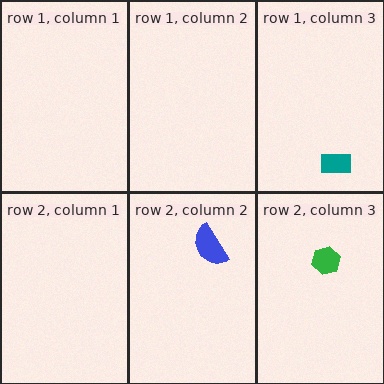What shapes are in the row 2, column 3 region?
The green hexagon.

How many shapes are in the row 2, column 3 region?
1.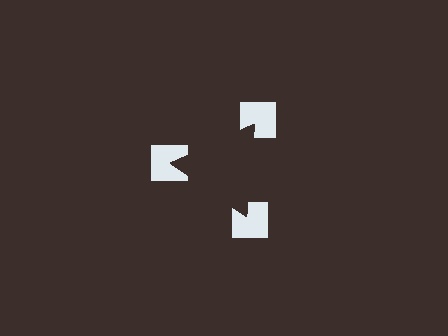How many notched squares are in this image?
There are 3 — one at each vertex of the illusory triangle.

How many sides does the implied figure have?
3 sides.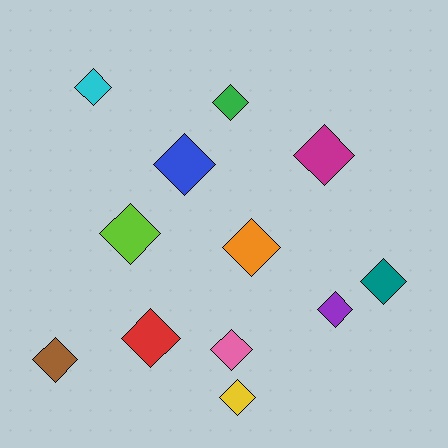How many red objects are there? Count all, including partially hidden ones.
There is 1 red object.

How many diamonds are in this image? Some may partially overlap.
There are 12 diamonds.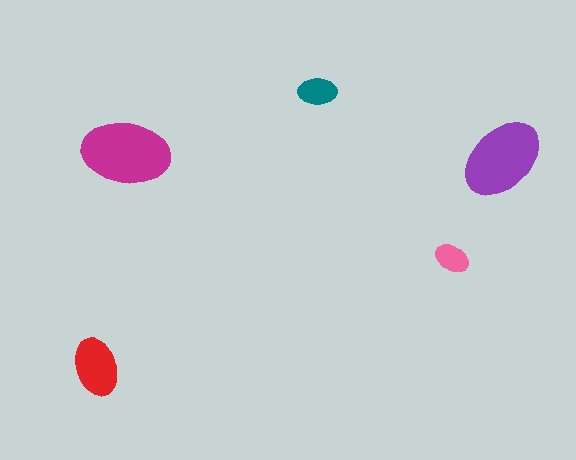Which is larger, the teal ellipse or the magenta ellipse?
The magenta one.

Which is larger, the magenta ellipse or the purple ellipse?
The magenta one.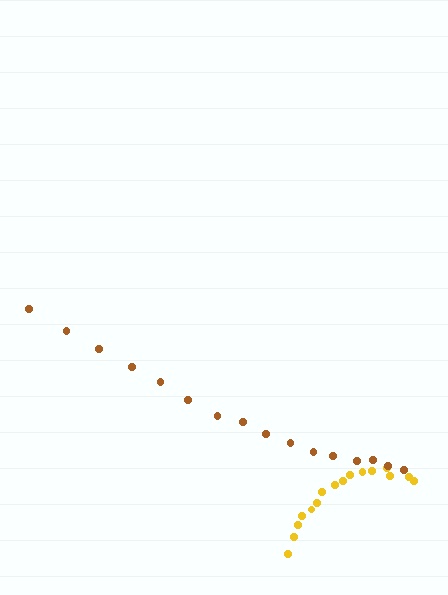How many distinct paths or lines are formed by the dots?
There are 2 distinct paths.